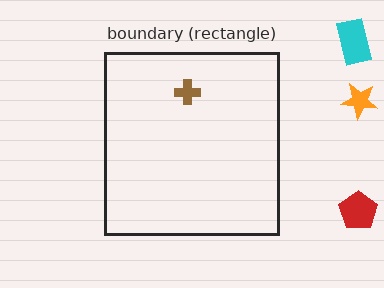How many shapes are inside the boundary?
1 inside, 3 outside.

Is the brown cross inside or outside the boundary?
Inside.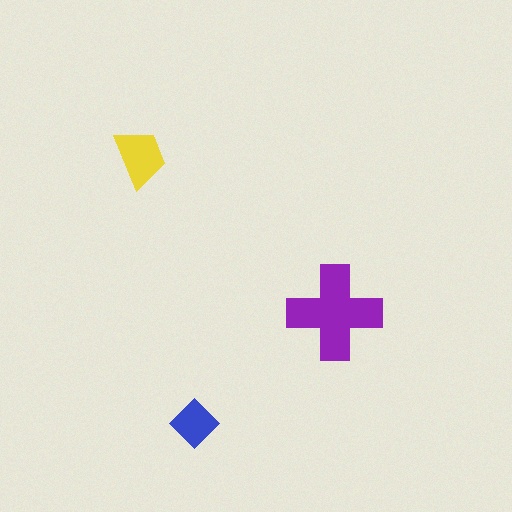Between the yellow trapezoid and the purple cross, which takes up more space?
The purple cross.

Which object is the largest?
The purple cross.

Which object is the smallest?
The blue diamond.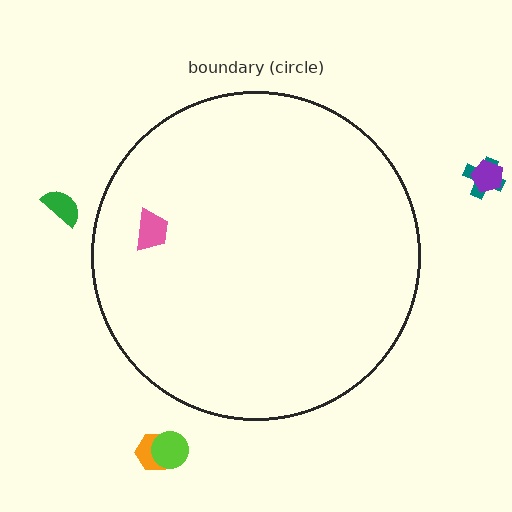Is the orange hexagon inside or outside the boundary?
Outside.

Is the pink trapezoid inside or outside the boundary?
Inside.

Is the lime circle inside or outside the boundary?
Outside.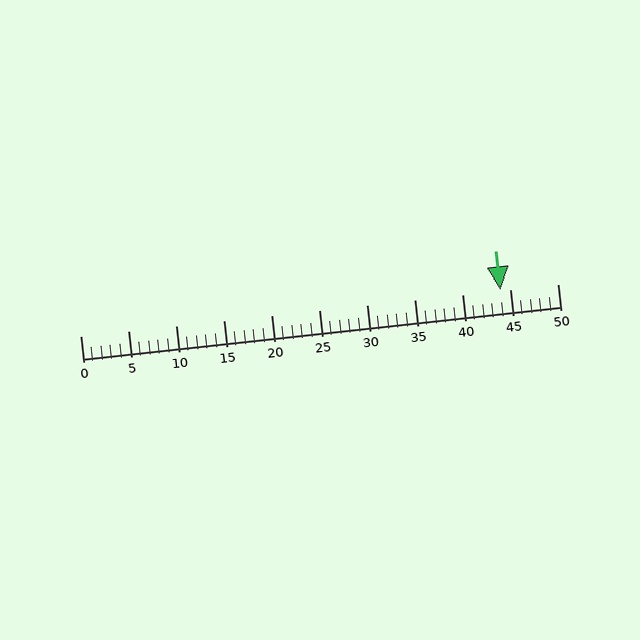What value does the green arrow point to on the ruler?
The green arrow points to approximately 44.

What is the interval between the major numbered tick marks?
The major tick marks are spaced 5 units apart.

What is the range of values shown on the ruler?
The ruler shows values from 0 to 50.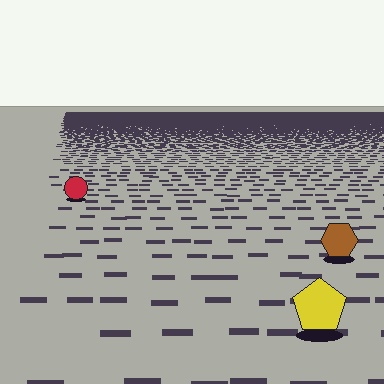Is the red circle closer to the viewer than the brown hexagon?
No. The brown hexagon is closer — you can tell from the texture gradient: the ground texture is coarser near it.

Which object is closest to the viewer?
The yellow pentagon is closest. The texture marks near it are larger and more spread out.